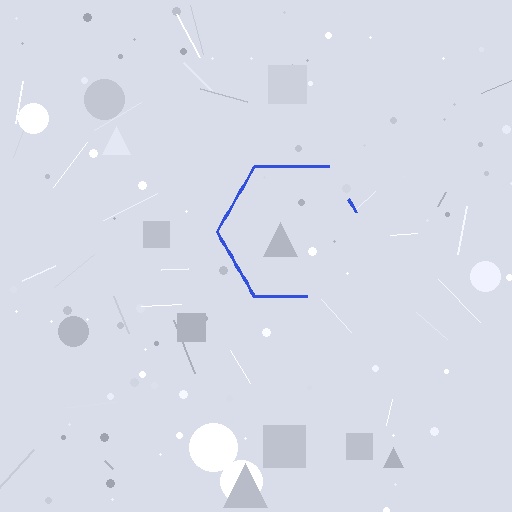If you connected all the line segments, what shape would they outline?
They would outline a hexagon.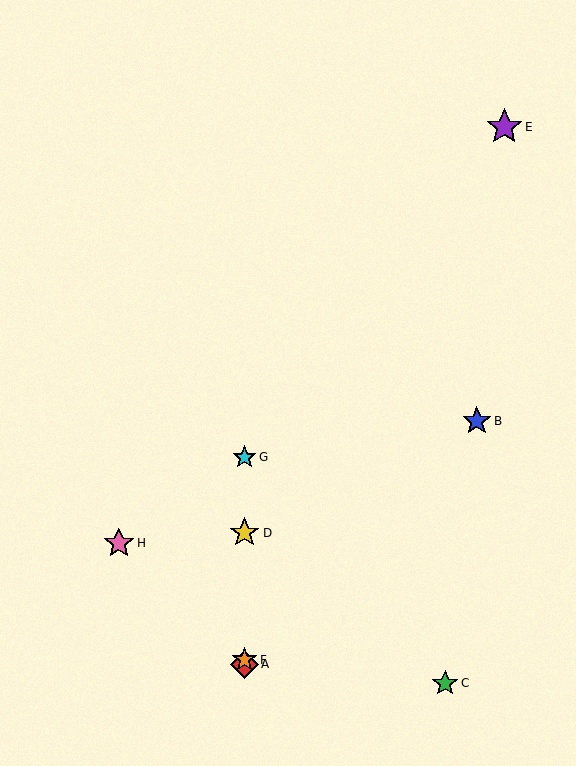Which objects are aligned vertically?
Objects A, D, F, G are aligned vertically.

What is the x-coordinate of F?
Object F is at x≈245.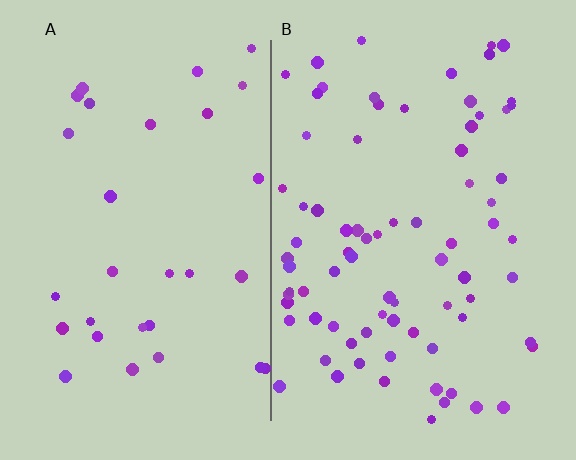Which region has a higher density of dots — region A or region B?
B (the right).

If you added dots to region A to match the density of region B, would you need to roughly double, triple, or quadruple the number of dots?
Approximately triple.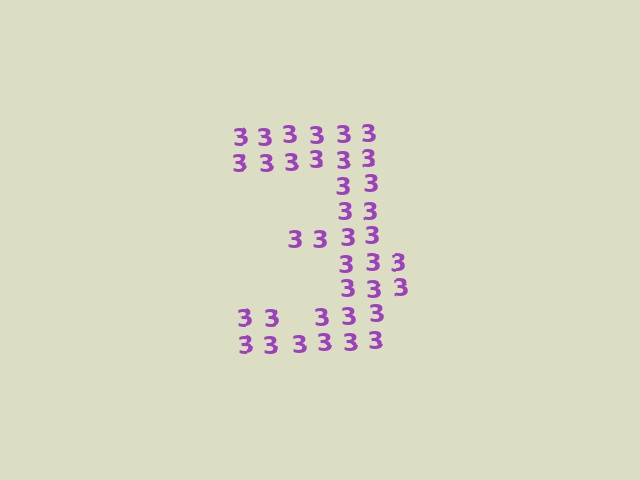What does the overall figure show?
The overall figure shows the digit 3.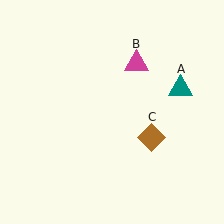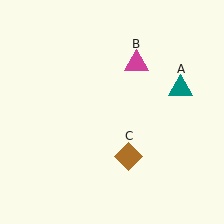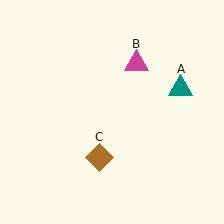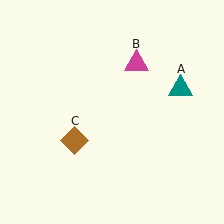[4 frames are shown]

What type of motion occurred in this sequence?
The brown diamond (object C) rotated clockwise around the center of the scene.